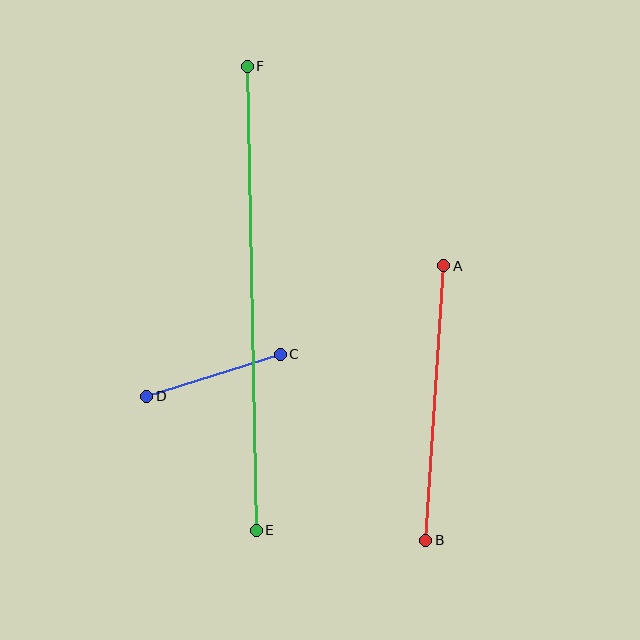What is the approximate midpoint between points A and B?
The midpoint is at approximately (435, 403) pixels.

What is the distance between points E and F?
The distance is approximately 464 pixels.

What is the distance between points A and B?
The distance is approximately 275 pixels.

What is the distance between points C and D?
The distance is approximately 140 pixels.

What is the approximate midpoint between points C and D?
The midpoint is at approximately (213, 375) pixels.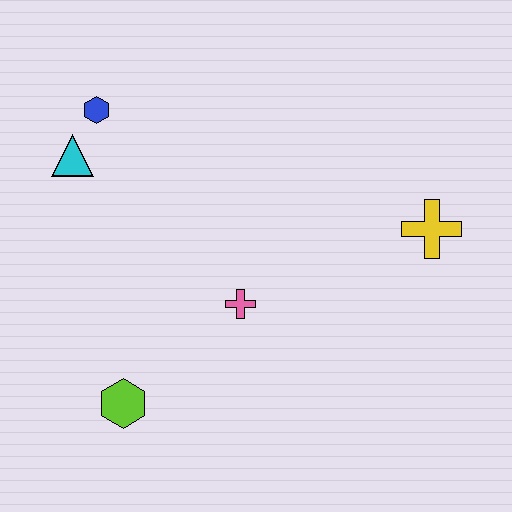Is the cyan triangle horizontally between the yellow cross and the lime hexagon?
No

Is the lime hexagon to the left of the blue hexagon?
No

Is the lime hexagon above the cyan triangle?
No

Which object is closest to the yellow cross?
The pink cross is closest to the yellow cross.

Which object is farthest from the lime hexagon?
The yellow cross is farthest from the lime hexagon.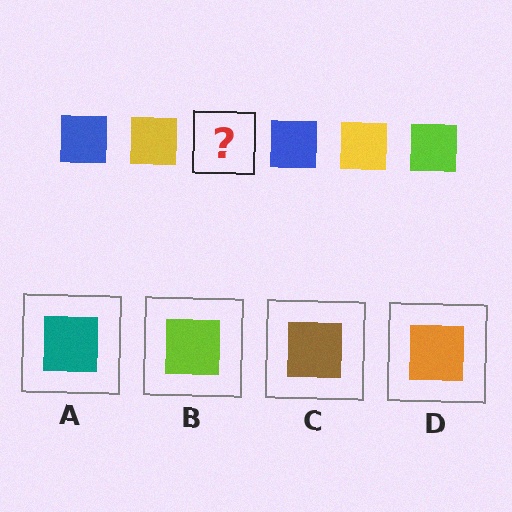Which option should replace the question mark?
Option B.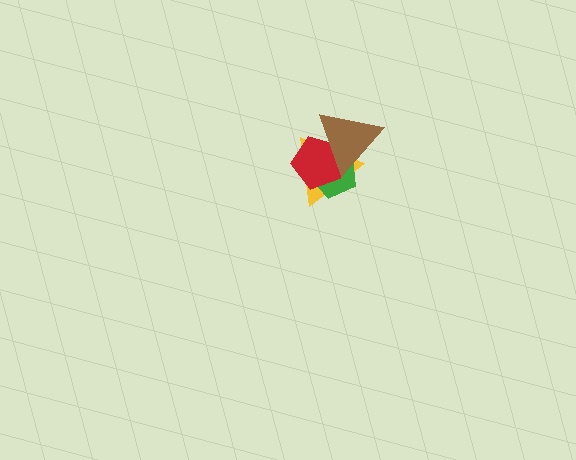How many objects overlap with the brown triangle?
3 objects overlap with the brown triangle.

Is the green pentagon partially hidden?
Yes, it is partially covered by another shape.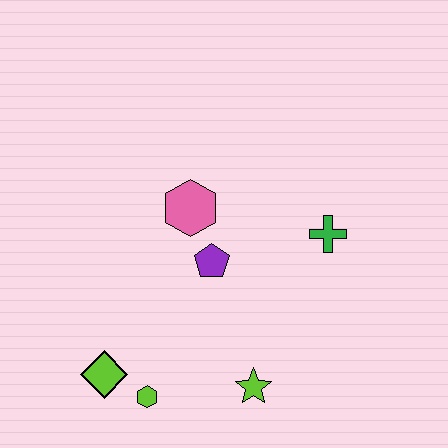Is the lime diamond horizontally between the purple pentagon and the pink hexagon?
No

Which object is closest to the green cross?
The purple pentagon is closest to the green cross.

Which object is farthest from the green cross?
The lime diamond is farthest from the green cross.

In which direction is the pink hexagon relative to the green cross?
The pink hexagon is to the left of the green cross.